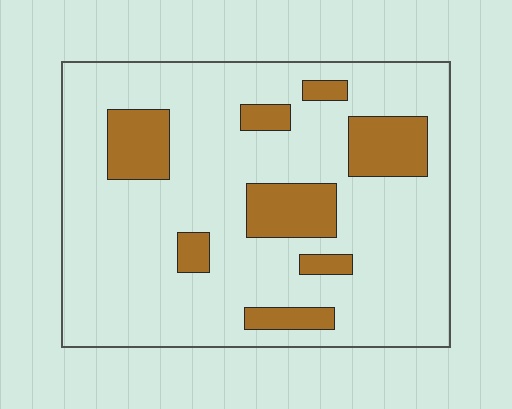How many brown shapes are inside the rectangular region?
8.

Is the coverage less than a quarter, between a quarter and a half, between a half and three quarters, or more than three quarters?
Less than a quarter.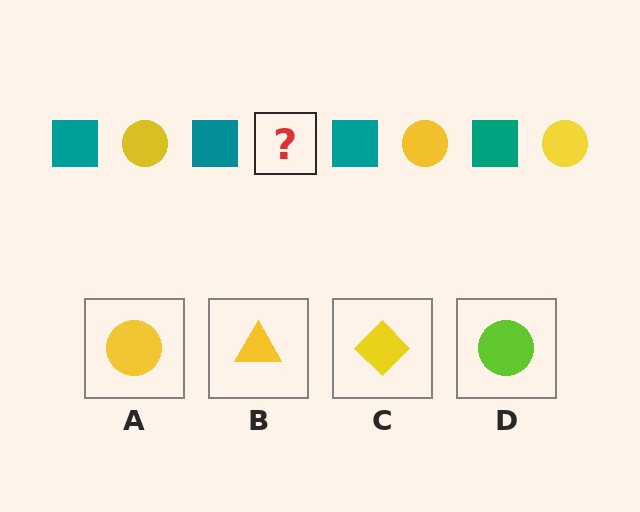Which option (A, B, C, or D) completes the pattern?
A.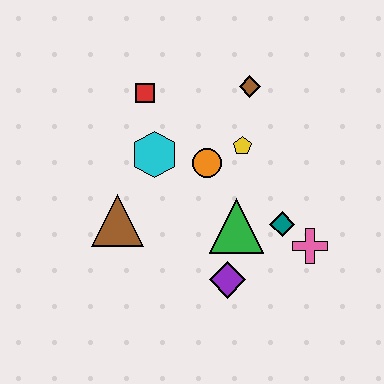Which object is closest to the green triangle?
The teal diamond is closest to the green triangle.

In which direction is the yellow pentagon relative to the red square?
The yellow pentagon is to the right of the red square.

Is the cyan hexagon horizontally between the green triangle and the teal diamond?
No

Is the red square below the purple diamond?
No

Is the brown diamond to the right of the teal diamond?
No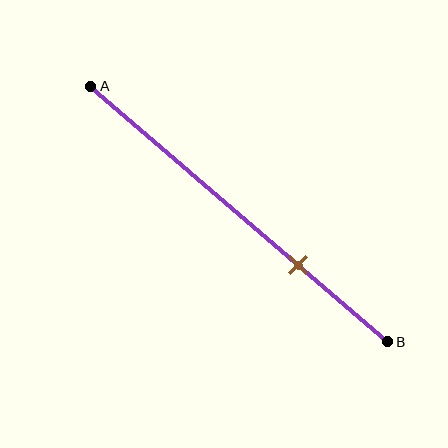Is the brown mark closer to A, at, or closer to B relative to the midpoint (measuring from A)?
The brown mark is closer to point B than the midpoint of segment AB.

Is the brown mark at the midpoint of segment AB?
No, the mark is at about 70% from A, not at the 50% midpoint.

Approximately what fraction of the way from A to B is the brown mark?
The brown mark is approximately 70% of the way from A to B.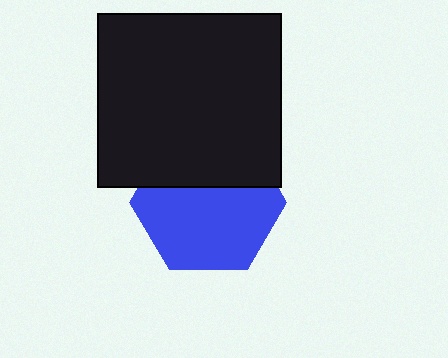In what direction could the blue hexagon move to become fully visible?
The blue hexagon could move down. That would shift it out from behind the black rectangle entirely.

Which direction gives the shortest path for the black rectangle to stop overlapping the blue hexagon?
Moving up gives the shortest separation.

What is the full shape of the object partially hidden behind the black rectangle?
The partially hidden object is a blue hexagon.